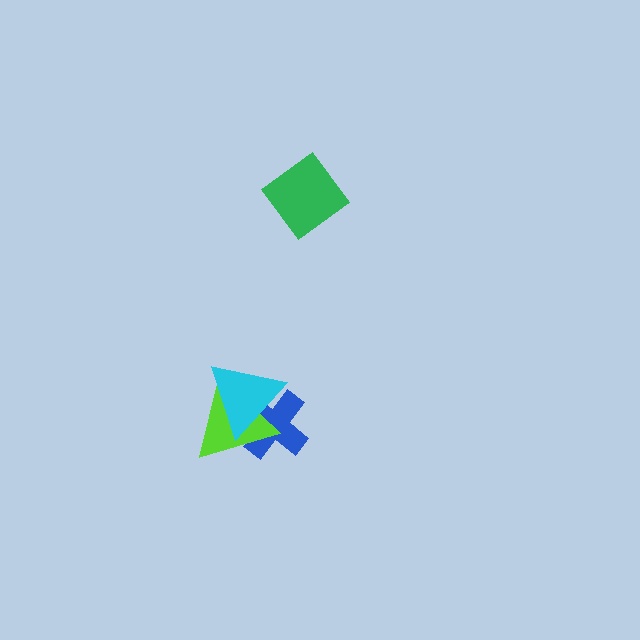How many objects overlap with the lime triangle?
2 objects overlap with the lime triangle.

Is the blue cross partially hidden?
Yes, it is partially covered by another shape.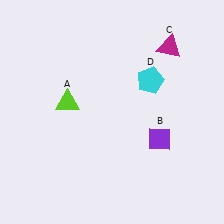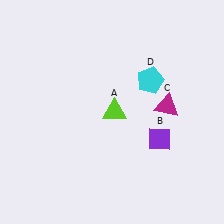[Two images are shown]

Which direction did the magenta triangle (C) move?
The magenta triangle (C) moved down.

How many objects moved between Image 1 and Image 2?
2 objects moved between the two images.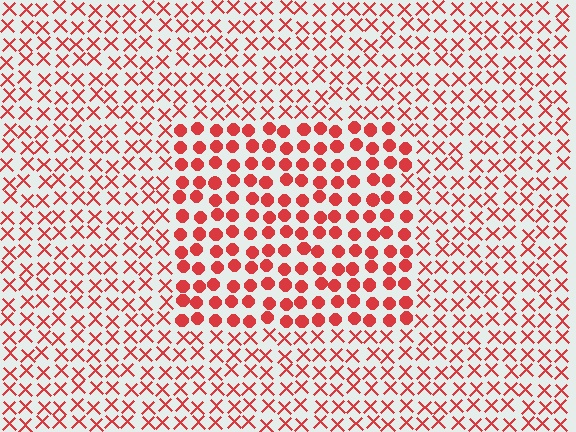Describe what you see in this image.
The image is filled with small red elements arranged in a uniform grid. A rectangle-shaped region contains circles, while the surrounding area contains X marks. The boundary is defined purely by the change in element shape.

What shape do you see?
I see a rectangle.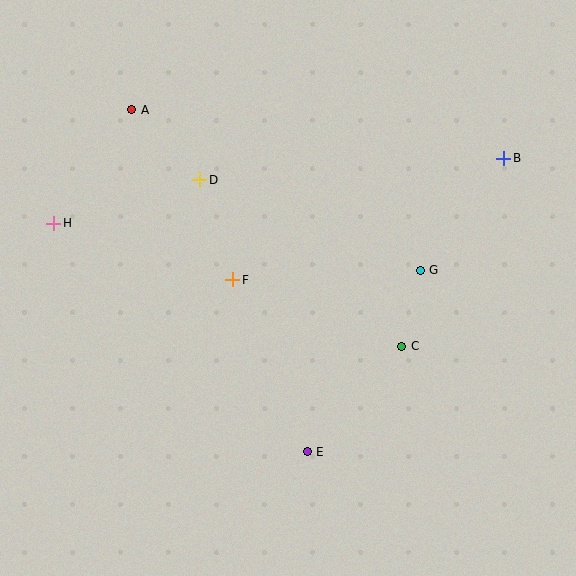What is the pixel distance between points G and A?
The distance between G and A is 330 pixels.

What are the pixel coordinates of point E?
Point E is at (307, 452).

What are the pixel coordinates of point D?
Point D is at (200, 180).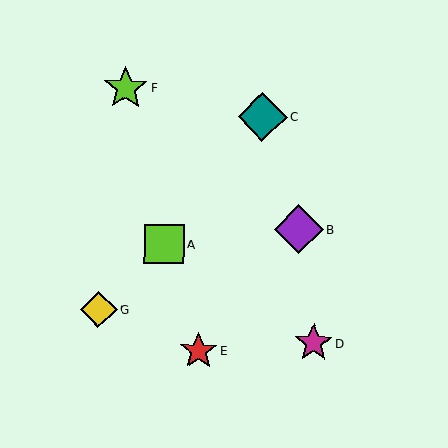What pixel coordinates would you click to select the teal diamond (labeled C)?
Click at (262, 117) to select the teal diamond C.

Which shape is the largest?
The purple diamond (labeled B) is the largest.